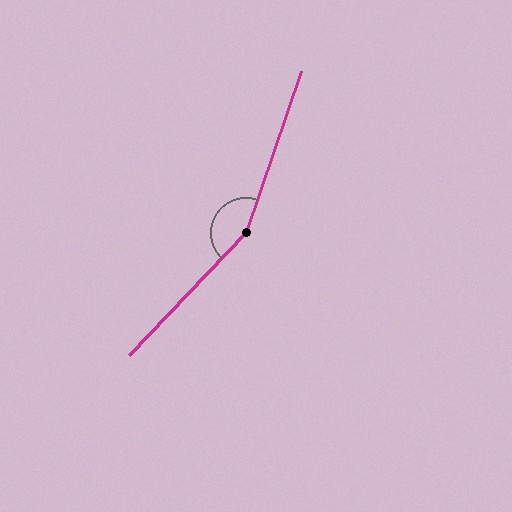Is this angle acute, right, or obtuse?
It is obtuse.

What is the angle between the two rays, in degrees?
Approximately 155 degrees.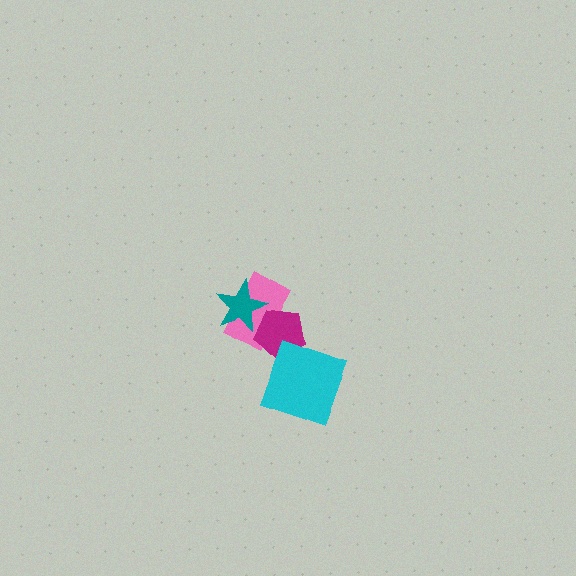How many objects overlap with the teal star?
2 objects overlap with the teal star.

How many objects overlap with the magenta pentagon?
3 objects overlap with the magenta pentagon.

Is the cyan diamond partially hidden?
No, no other shape covers it.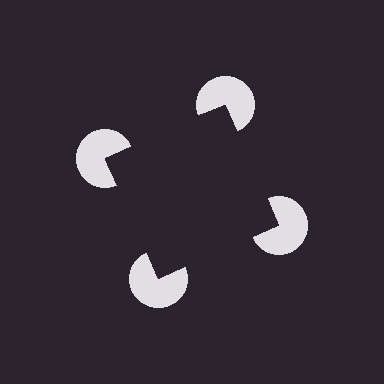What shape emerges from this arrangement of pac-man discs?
An illusory square — its edges are inferred from the aligned wedge cuts in the pac-man discs, not physically drawn.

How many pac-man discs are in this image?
There are 4 — one at each vertex of the illusory square.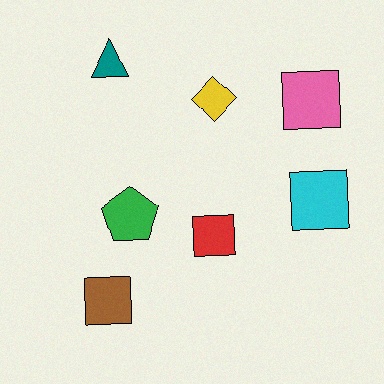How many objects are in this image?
There are 7 objects.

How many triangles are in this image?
There is 1 triangle.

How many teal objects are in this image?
There is 1 teal object.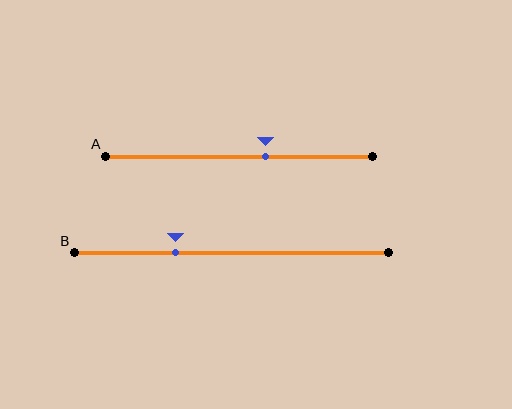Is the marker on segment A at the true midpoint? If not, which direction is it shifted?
No, the marker on segment A is shifted to the right by about 10% of the segment length.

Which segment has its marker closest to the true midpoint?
Segment A has its marker closest to the true midpoint.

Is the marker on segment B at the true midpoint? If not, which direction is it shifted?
No, the marker on segment B is shifted to the left by about 18% of the segment length.